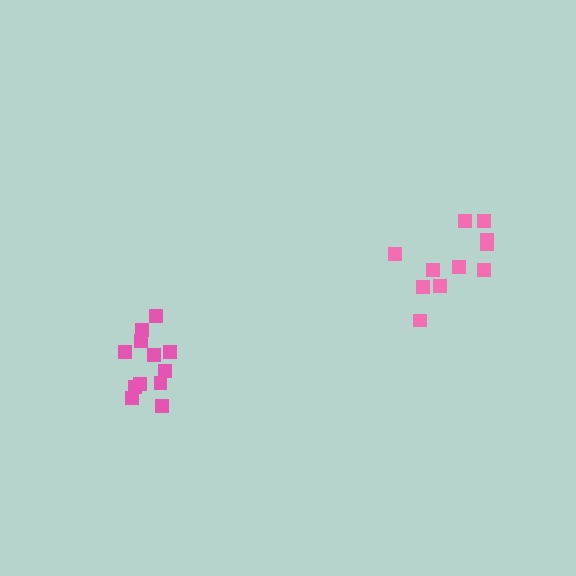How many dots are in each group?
Group 1: 12 dots, Group 2: 12 dots (24 total).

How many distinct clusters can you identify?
There are 2 distinct clusters.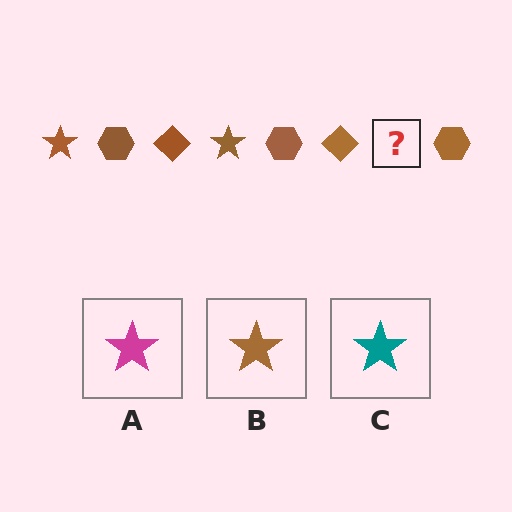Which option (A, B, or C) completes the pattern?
B.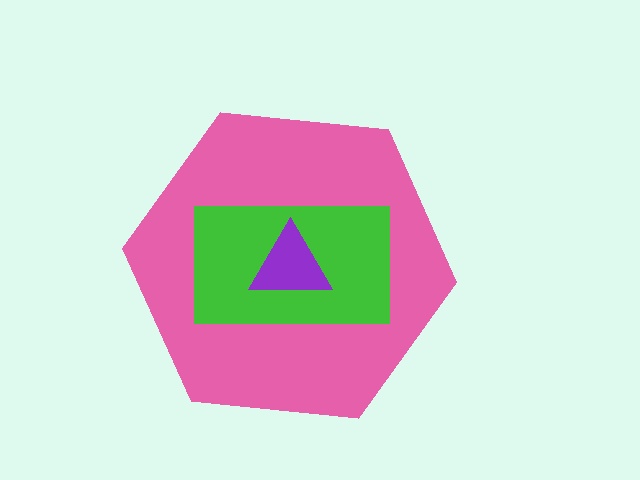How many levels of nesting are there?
3.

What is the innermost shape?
The purple triangle.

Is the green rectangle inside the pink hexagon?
Yes.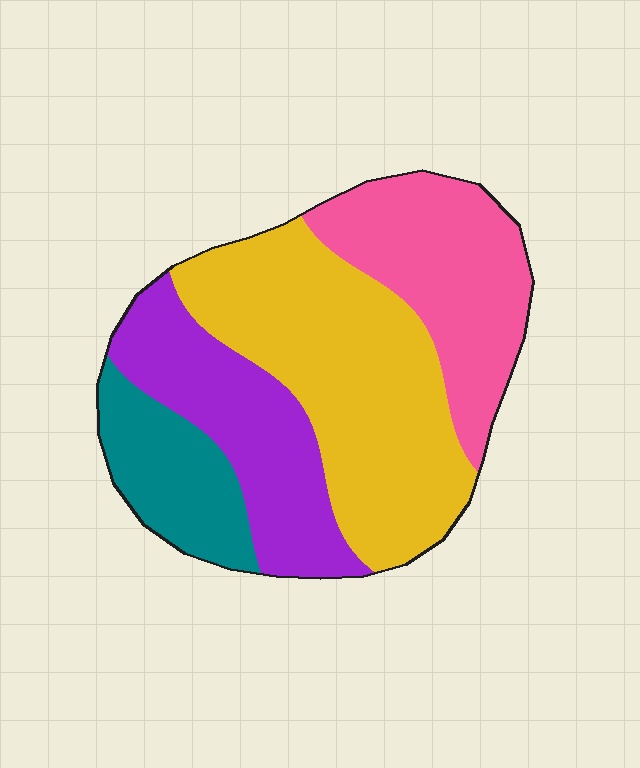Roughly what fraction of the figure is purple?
Purple covers around 20% of the figure.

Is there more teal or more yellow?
Yellow.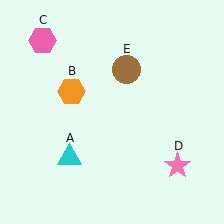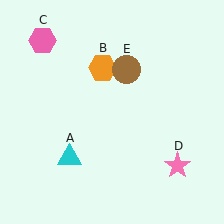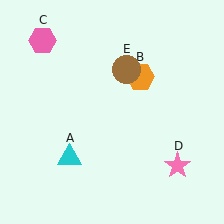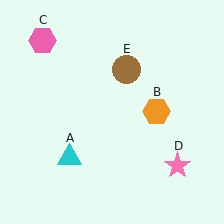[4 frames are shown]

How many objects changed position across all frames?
1 object changed position: orange hexagon (object B).